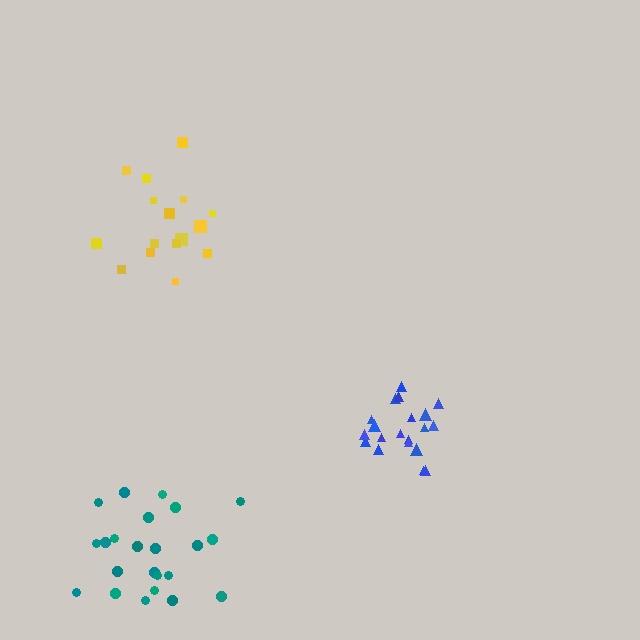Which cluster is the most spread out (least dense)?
Yellow.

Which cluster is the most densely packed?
Blue.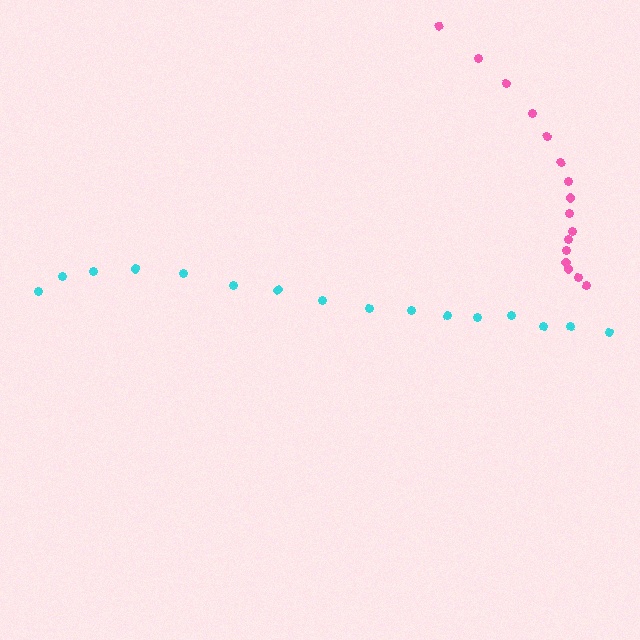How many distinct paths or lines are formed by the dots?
There are 2 distinct paths.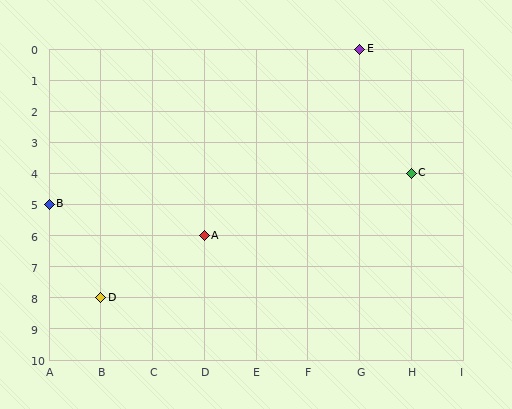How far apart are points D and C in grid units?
Points D and C are 6 columns and 4 rows apart (about 7.2 grid units diagonally).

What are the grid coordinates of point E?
Point E is at grid coordinates (G, 0).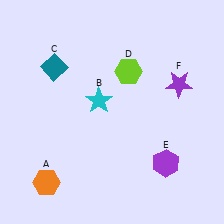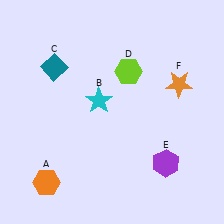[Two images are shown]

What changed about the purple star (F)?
In Image 1, F is purple. In Image 2, it changed to orange.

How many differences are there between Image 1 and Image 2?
There is 1 difference between the two images.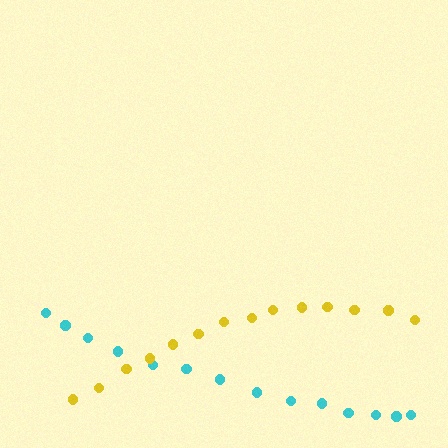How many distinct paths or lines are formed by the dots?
There are 2 distinct paths.